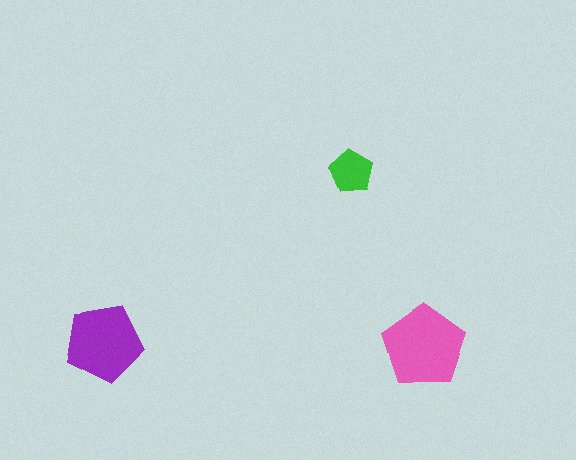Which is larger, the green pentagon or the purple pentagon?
The purple one.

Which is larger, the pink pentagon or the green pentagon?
The pink one.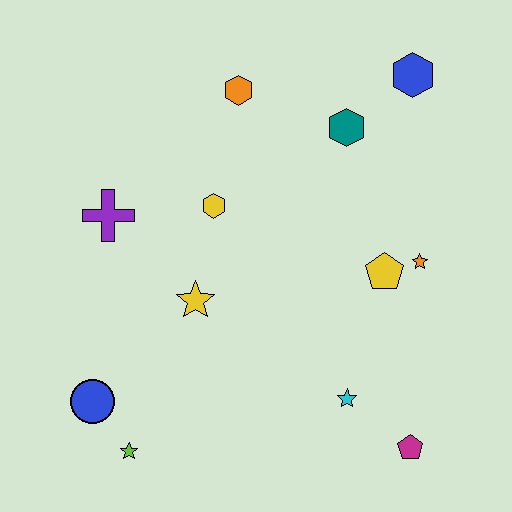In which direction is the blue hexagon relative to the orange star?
The blue hexagon is above the orange star.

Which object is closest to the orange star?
The yellow pentagon is closest to the orange star.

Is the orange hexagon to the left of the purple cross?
No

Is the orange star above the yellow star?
Yes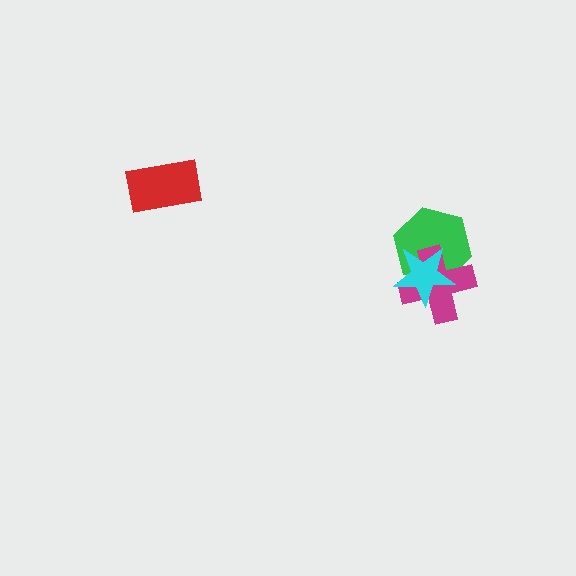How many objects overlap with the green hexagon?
2 objects overlap with the green hexagon.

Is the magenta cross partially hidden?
Yes, it is partially covered by another shape.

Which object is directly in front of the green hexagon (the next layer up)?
The magenta cross is directly in front of the green hexagon.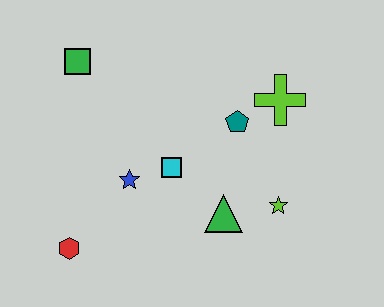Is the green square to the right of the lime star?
No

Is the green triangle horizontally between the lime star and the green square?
Yes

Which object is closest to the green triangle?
The lime star is closest to the green triangle.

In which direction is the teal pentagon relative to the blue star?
The teal pentagon is to the right of the blue star.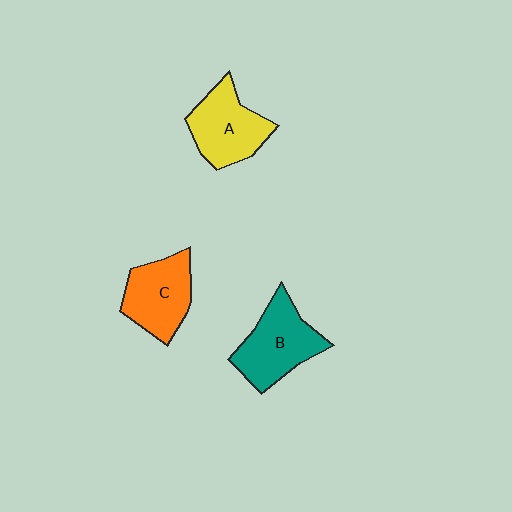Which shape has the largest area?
Shape B (teal).